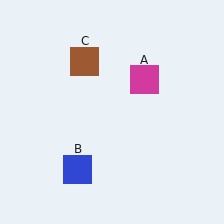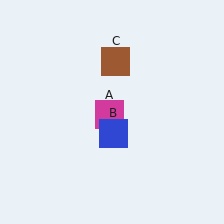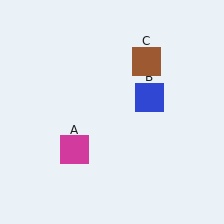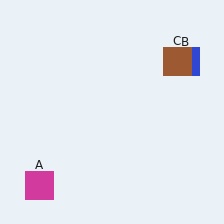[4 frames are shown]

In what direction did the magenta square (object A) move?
The magenta square (object A) moved down and to the left.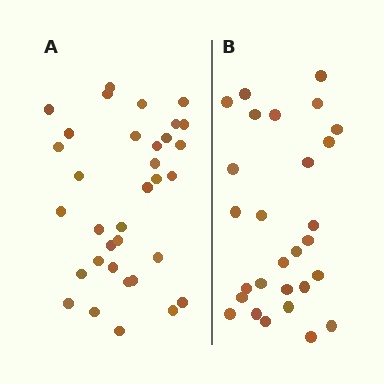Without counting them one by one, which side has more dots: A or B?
Region A (the left region) has more dots.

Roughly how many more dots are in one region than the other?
Region A has about 6 more dots than region B.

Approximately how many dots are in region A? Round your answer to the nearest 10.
About 30 dots. (The exact count is 34, which rounds to 30.)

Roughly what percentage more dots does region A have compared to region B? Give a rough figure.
About 20% more.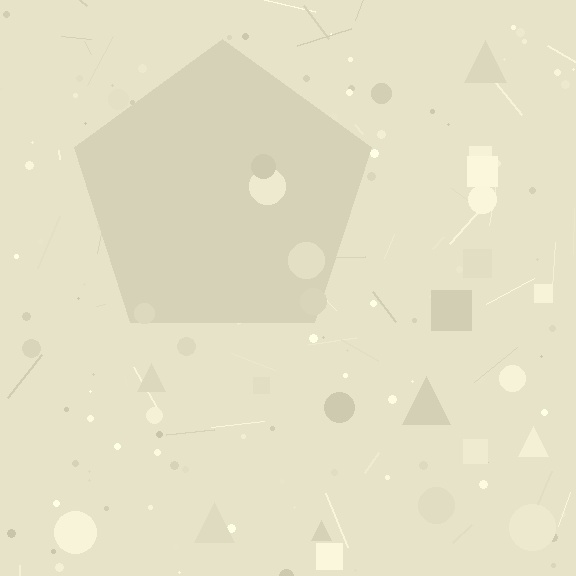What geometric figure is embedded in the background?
A pentagon is embedded in the background.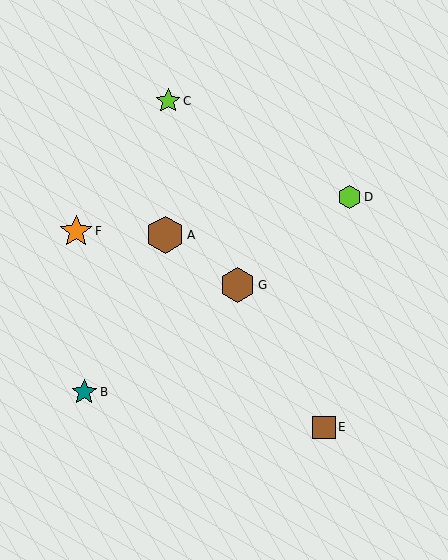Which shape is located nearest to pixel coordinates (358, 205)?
The lime hexagon (labeled D) at (350, 197) is nearest to that location.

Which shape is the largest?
The brown hexagon (labeled A) is the largest.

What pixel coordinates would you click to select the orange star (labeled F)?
Click at (76, 231) to select the orange star F.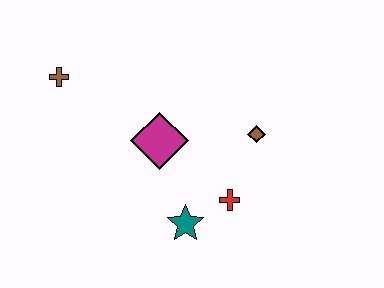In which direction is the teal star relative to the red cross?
The teal star is to the left of the red cross.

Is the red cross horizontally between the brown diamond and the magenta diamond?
Yes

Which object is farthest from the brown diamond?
The brown cross is farthest from the brown diamond.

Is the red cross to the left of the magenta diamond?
No